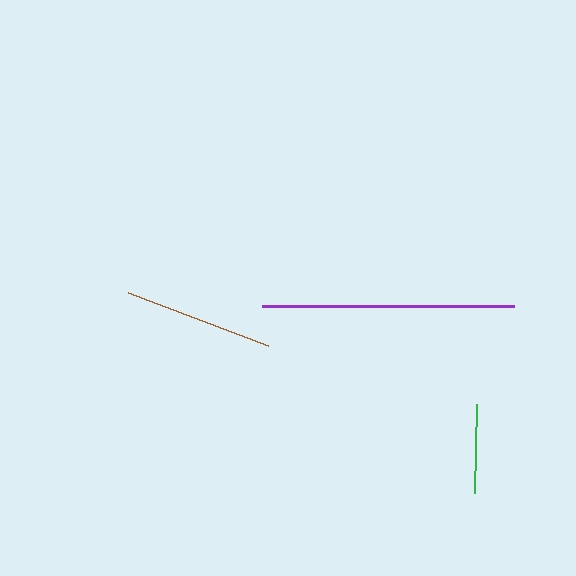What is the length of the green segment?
The green segment is approximately 90 pixels long.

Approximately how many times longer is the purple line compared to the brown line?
The purple line is approximately 1.7 times the length of the brown line.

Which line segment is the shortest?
The green line is the shortest at approximately 90 pixels.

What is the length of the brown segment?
The brown segment is approximately 150 pixels long.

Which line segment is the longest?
The purple line is the longest at approximately 251 pixels.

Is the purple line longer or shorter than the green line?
The purple line is longer than the green line.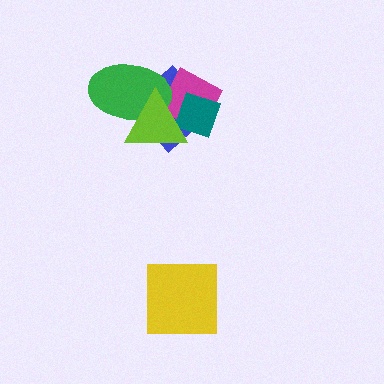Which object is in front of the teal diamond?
The lime triangle is in front of the teal diamond.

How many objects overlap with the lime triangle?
4 objects overlap with the lime triangle.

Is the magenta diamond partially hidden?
Yes, it is partially covered by another shape.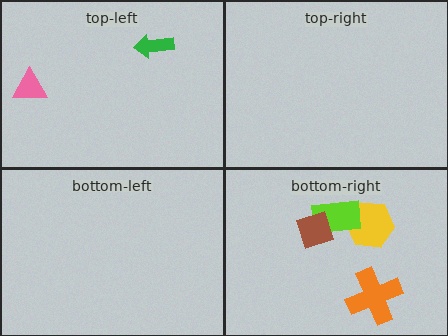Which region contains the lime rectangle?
The bottom-right region.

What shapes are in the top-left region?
The pink triangle, the green arrow.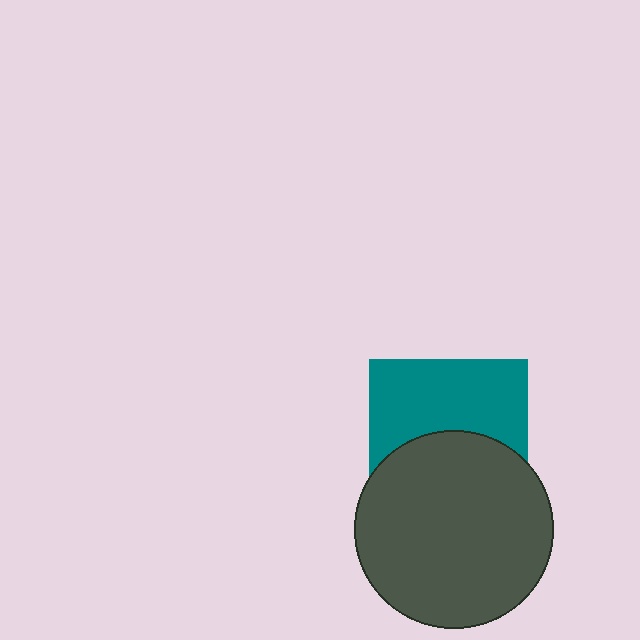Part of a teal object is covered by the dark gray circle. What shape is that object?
It is a square.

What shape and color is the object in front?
The object in front is a dark gray circle.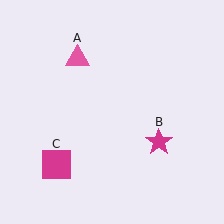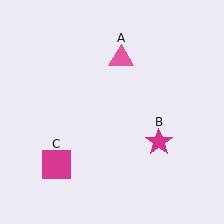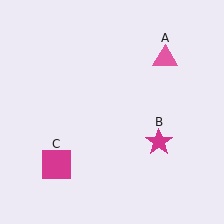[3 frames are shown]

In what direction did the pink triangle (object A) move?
The pink triangle (object A) moved right.